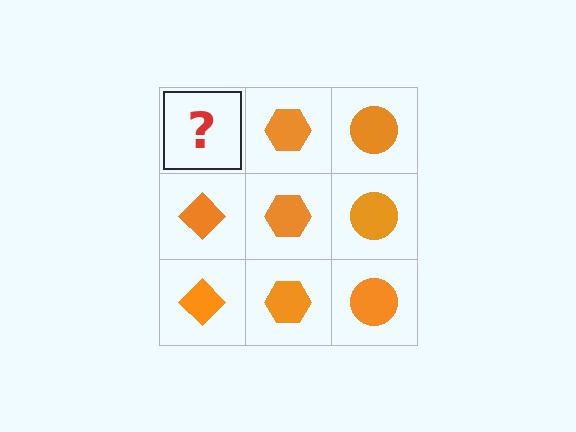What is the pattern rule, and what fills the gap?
The rule is that each column has a consistent shape. The gap should be filled with an orange diamond.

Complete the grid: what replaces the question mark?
The question mark should be replaced with an orange diamond.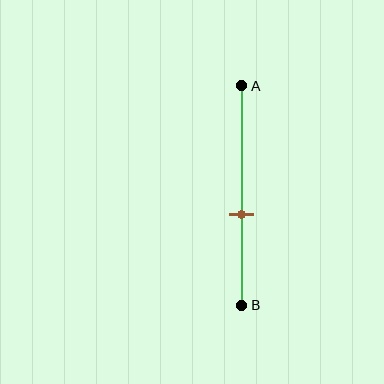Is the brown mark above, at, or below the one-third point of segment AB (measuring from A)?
The brown mark is below the one-third point of segment AB.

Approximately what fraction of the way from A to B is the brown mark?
The brown mark is approximately 60% of the way from A to B.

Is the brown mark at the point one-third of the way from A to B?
No, the mark is at about 60% from A, not at the 33% one-third point.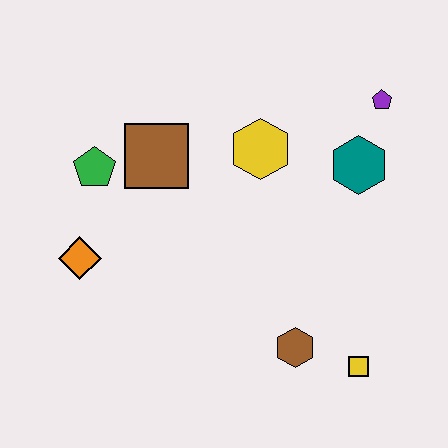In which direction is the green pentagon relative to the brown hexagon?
The green pentagon is to the left of the brown hexagon.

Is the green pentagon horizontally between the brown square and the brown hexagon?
No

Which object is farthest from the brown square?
The yellow square is farthest from the brown square.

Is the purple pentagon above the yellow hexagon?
Yes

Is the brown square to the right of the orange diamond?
Yes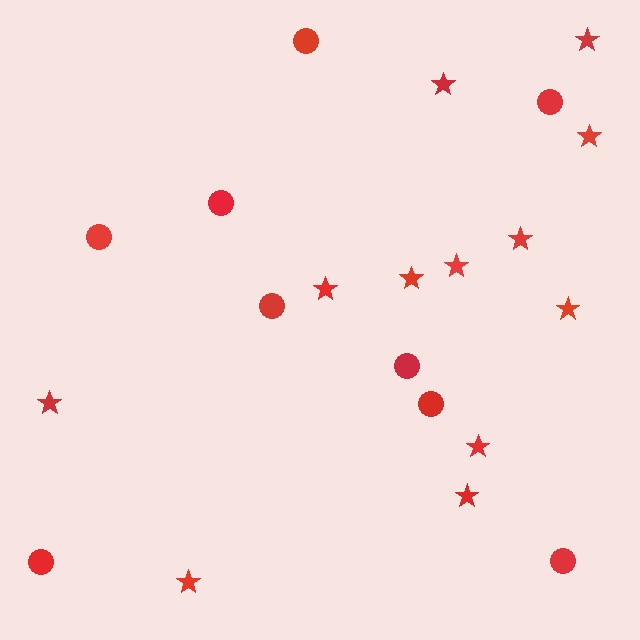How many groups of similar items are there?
There are 2 groups: one group of stars (12) and one group of circles (9).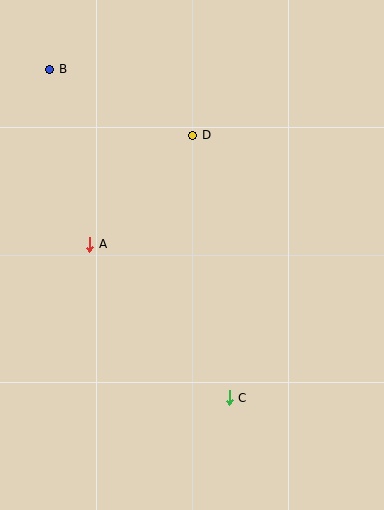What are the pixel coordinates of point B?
Point B is at (50, 69).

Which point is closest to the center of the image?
Point A at (90, 244) is closest to the center.